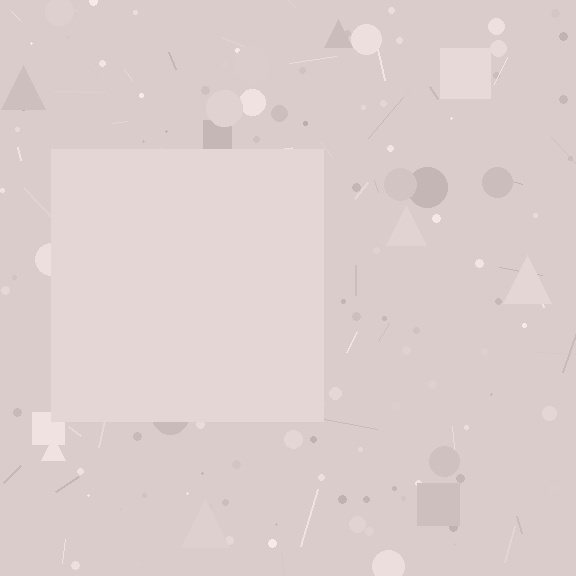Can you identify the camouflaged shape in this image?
The camouflaged shape is a square.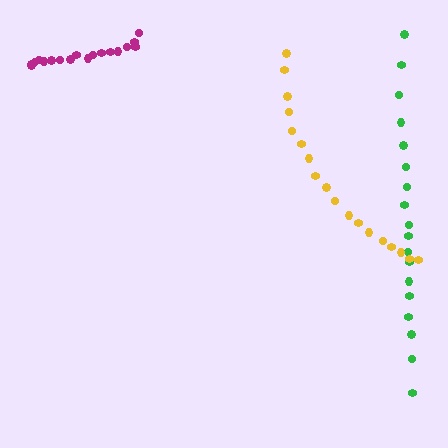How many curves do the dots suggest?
There are 3 distinct paths.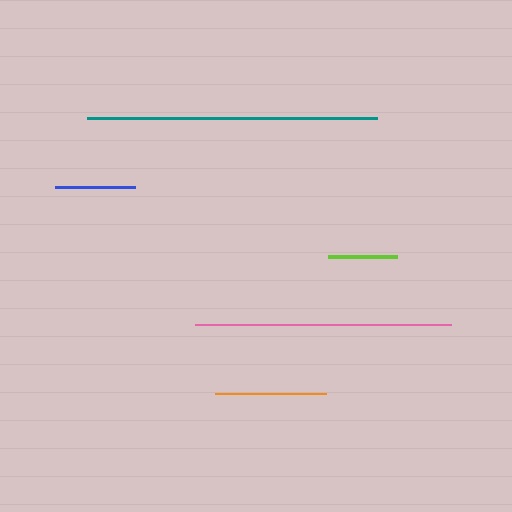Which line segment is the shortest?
The lime line is the shortest at approximately 70 pixels.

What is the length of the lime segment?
The lime segment is approximately 70 pixels long.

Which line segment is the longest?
The teal line is the longest at approximately 290 pixels.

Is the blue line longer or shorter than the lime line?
The blue line is longer than the lime line.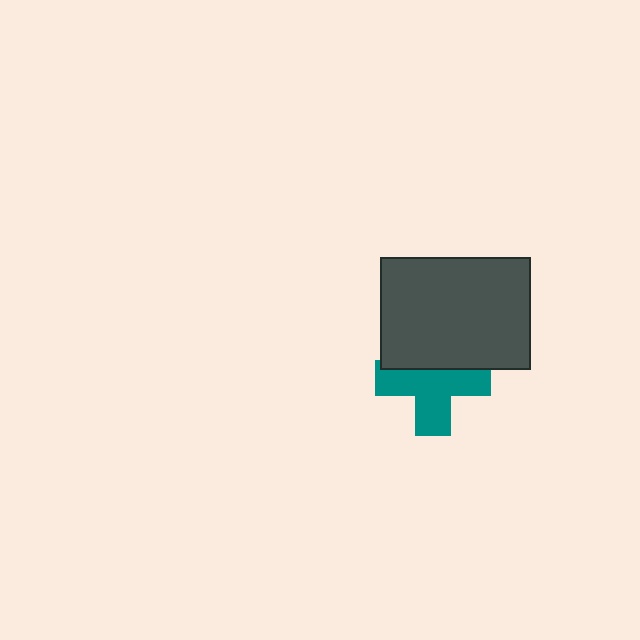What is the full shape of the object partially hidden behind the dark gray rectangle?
The partially hidden object is a teal cross.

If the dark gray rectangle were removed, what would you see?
You would see the complete teal cross.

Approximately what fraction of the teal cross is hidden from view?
Roughly 36% of the teal cross is hidden behind the dark gray rectangle.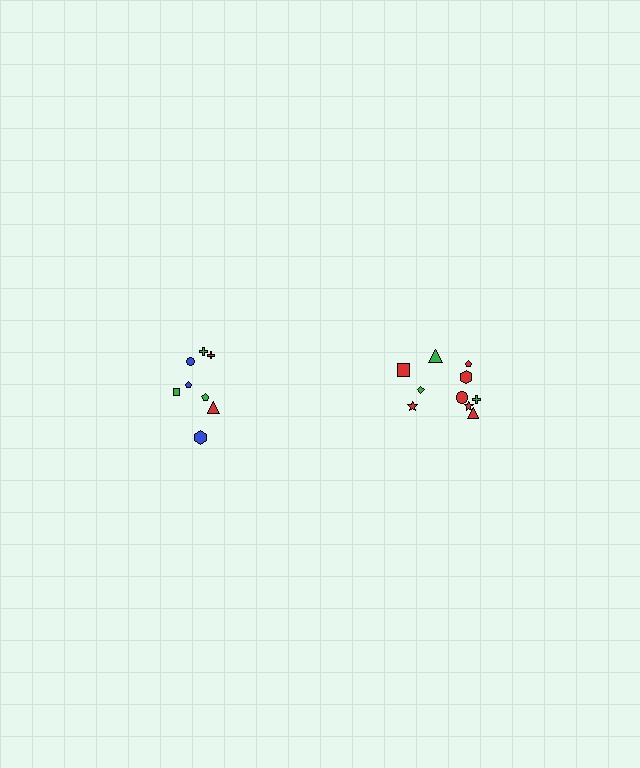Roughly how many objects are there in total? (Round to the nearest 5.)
Roughly 20 objects in total.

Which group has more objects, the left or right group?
The right group.